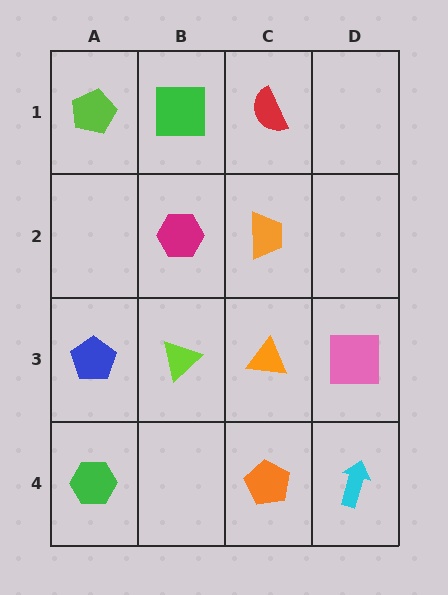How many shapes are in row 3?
4 shapes.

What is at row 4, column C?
An orange pentagon.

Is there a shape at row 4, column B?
No, that cell is empty.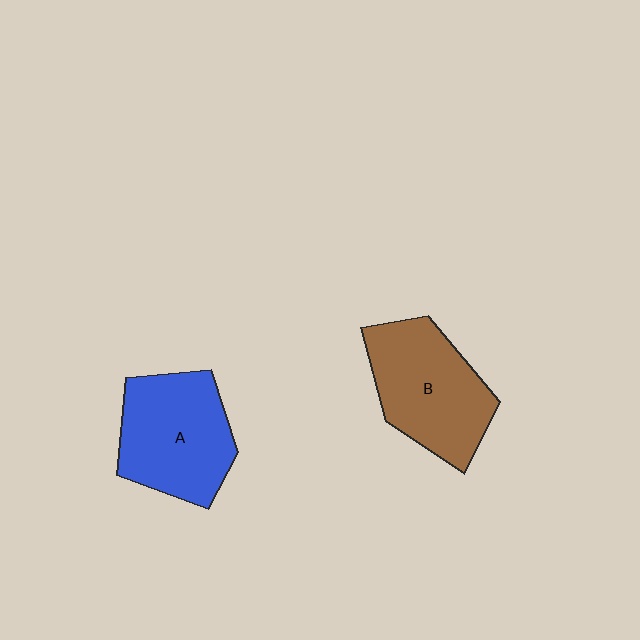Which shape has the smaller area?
Shape A (blue).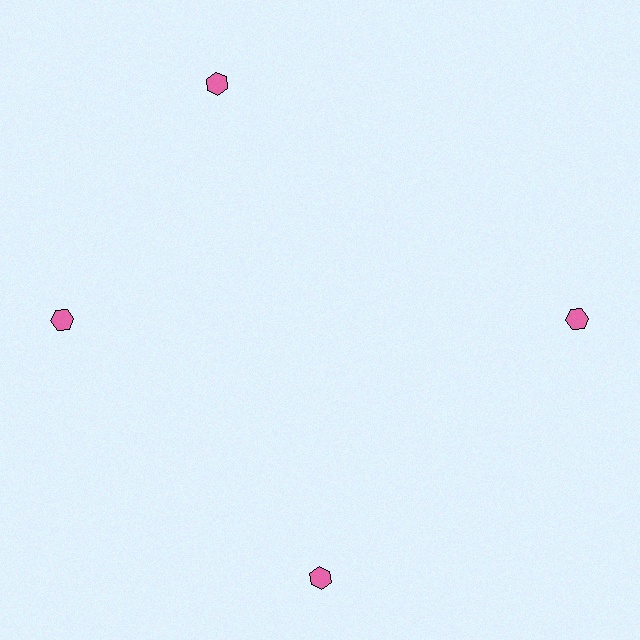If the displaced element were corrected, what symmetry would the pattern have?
It would have 4-fold rotational symmetry — the pattern would map onto itself every 90 degrees.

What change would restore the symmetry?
The symmetry would be restored by rotating it back into even spacing with its neighbors so that all 4 hexagons sit at equal angles and equal distance from the center.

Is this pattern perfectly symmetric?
No. The 4 pink hexagons are arranged in a ring, but one element near the 12 o'clock position is rotated out of alignment along the ring, breaking the 4-fold rotational symmetry.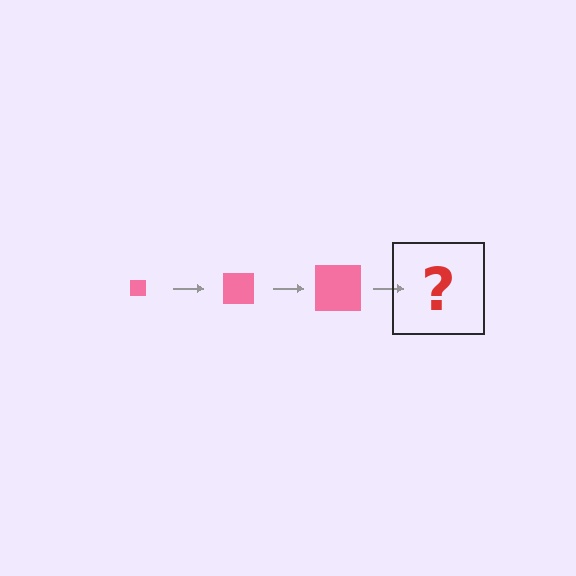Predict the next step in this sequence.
The next step is a pink square, larger than the previous one.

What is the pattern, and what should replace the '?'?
The pattern is that the square gets progressively larger each step. The '?' should be a pink square, larger than the previous one.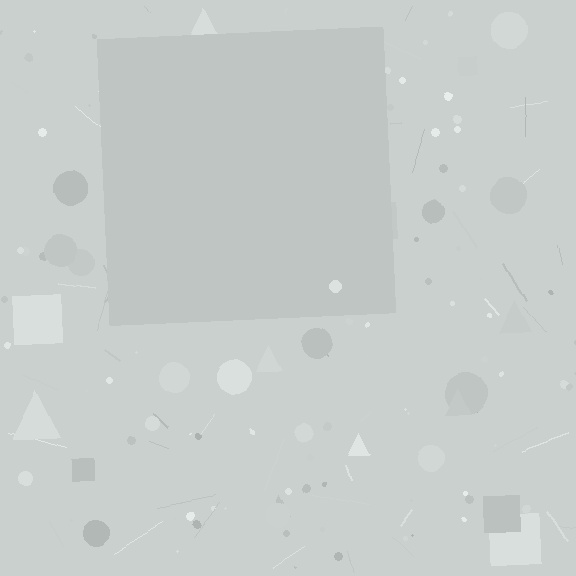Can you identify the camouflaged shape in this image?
The camouflaged shape is a square.